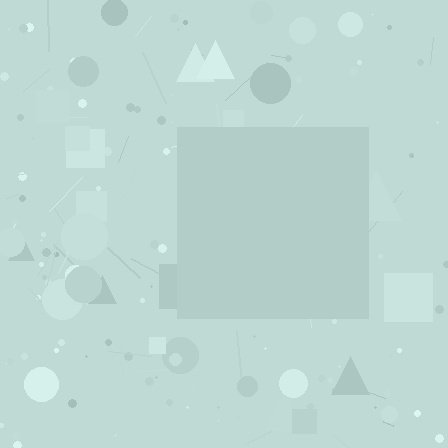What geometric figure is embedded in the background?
A square is embedded in the background.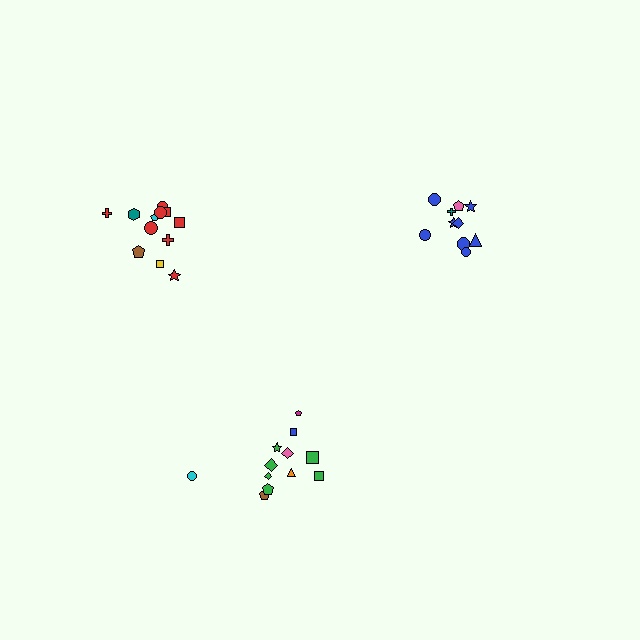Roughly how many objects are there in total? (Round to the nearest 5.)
Roughly 35 objects in total.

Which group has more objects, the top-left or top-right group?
The top-left group.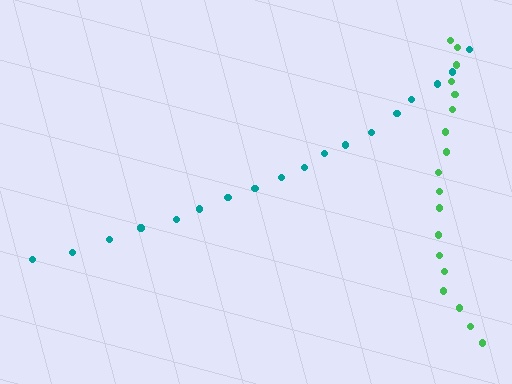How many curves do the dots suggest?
There are 2 distinct paths.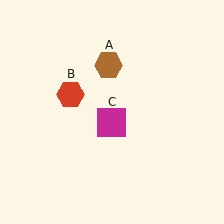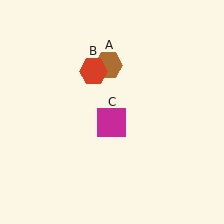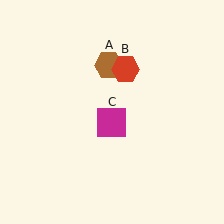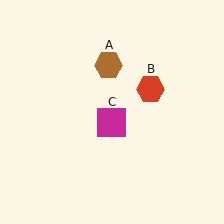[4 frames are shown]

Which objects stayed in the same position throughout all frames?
Brown hexagon (object A) and magenta square (object C) remained stationary.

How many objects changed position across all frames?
1 object changed position: red hexagon (object B).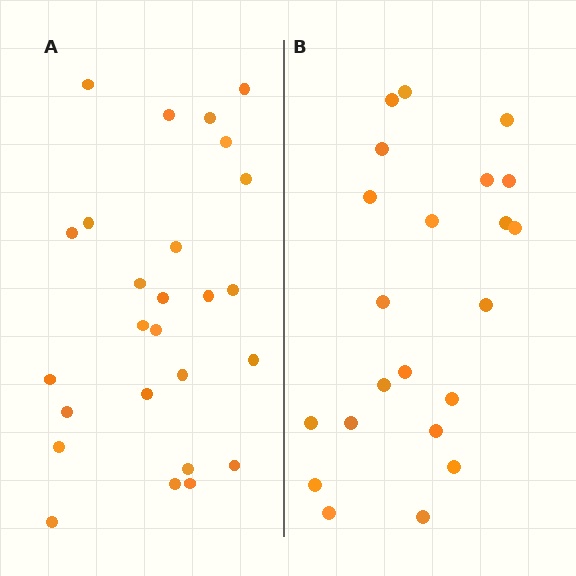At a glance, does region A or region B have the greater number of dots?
Region A (the left region) has more dots.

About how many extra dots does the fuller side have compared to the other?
Region A has about 4 more dots than region B.